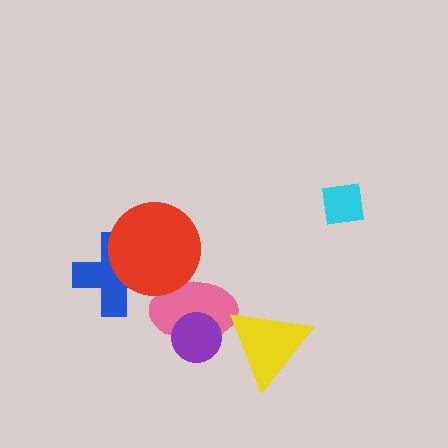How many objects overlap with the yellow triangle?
1 object overlaps with the yellow triangle.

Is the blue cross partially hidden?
Yes, it is partially covered by another shape.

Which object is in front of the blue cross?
The red circle is in front of the blue cross.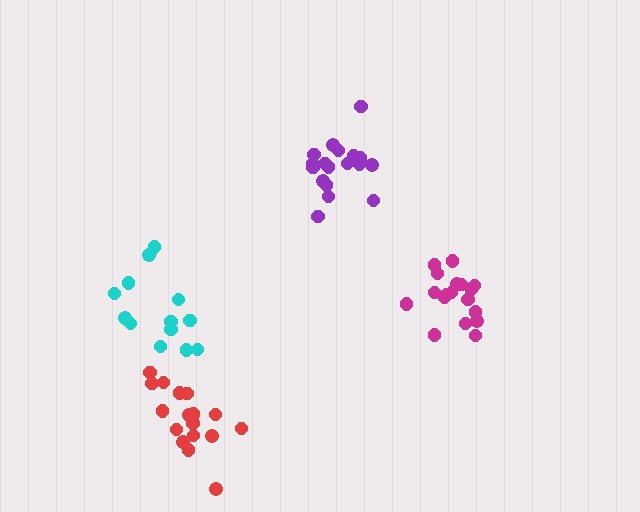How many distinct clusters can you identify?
There are 4 distinct clusters.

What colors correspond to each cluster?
The clusters are colored: magenta, cyan, purple, red.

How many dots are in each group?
Group 1: 18 dots, Group 2: 13 dots, Group 3: 18 dots, Group 4: 18 dots (67 total).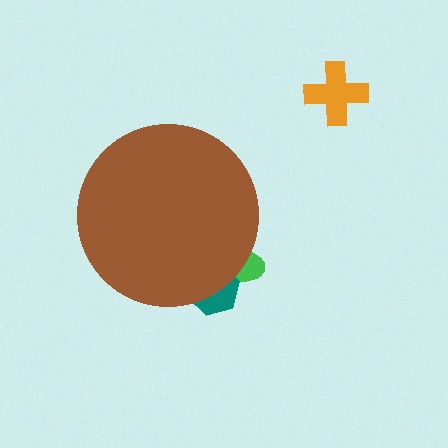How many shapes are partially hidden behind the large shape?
2 shapes are partially hidden.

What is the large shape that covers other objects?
A brown circle.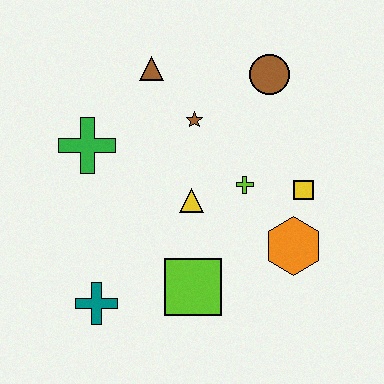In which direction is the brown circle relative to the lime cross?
The brown circle is above the lime cross.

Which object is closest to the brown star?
The brown triangle is closest to the brown star.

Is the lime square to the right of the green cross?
Yes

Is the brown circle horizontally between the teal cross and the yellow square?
Yes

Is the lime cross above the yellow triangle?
Yes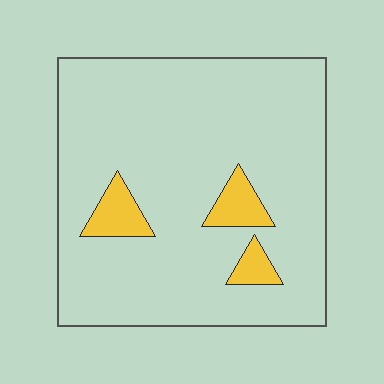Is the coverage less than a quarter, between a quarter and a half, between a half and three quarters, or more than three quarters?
Less than a quarter.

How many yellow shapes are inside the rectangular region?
3.